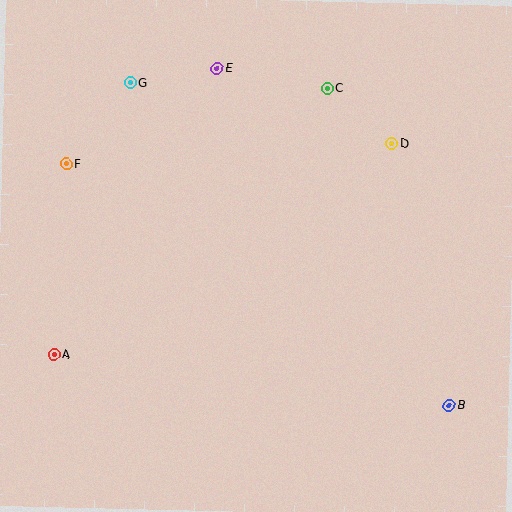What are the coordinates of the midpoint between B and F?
The midpoint between B and F is at (258, 284).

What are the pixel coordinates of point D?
Point D is at (391, 144).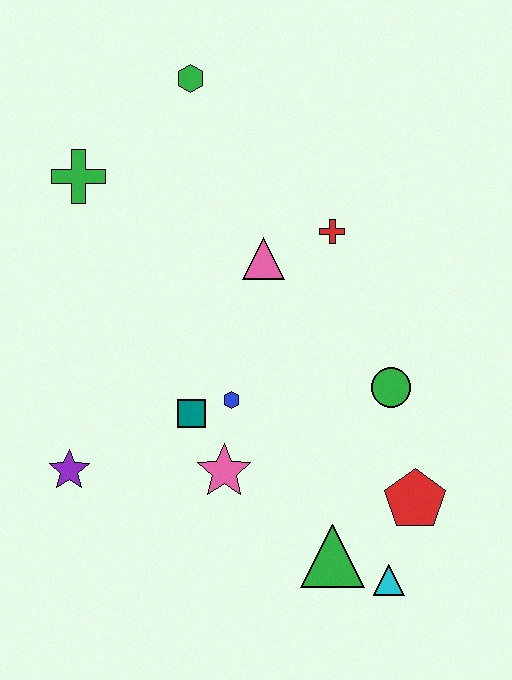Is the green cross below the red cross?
No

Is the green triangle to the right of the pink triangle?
Yes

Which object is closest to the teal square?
The blue hexagon is closest to the teal square.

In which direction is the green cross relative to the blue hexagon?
The green cross is above the blue hexagon.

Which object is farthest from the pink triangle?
The cyan triangle is farthest from the pink triangle.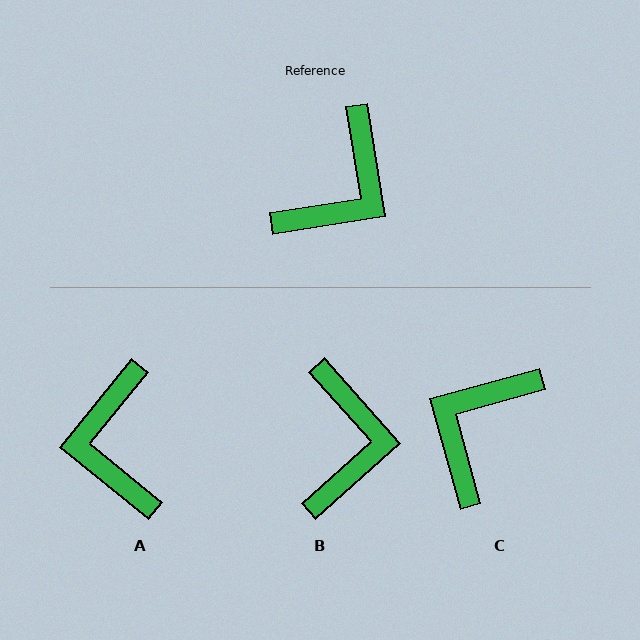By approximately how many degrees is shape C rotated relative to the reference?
Approximately 174 degrees clockwise.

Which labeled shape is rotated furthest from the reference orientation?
C, about 174 degrees away.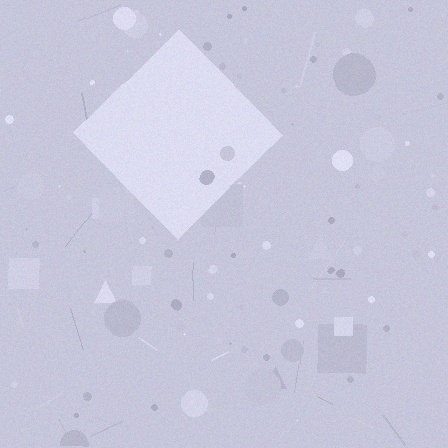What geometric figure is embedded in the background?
A diamond is embedded in the background.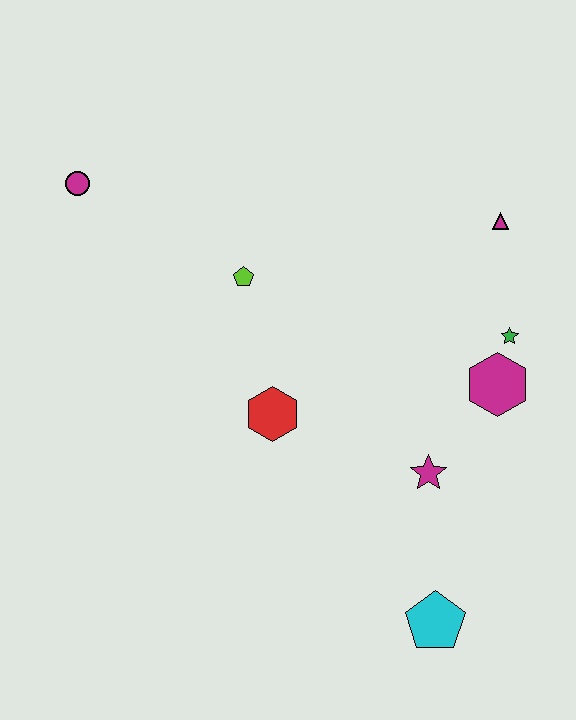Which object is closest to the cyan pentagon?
The magenta star is closest to the cyan pentagon.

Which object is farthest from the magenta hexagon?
The magenta circle is farthest from the magenta hexagon.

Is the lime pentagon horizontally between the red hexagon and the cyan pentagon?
No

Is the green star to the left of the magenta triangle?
No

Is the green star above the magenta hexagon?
Yes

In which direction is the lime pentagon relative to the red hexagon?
The lime pentagon is above the red hexagon.